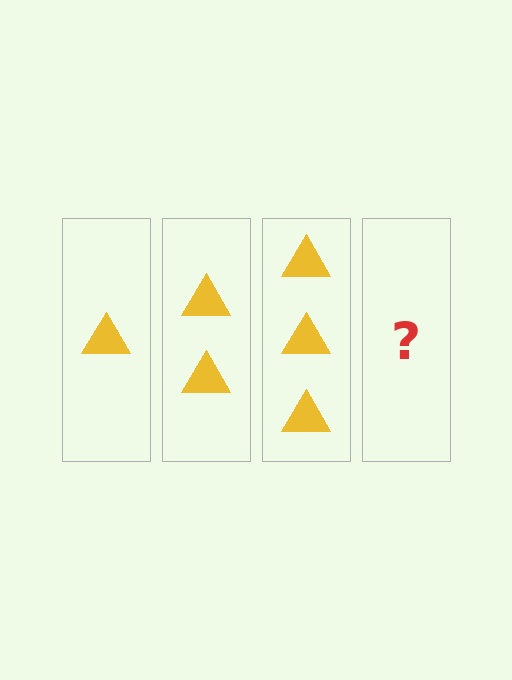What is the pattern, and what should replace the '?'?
The pattern is that each step adds one more triangle. The '?' should be 4 triangles.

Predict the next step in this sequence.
The next step is 4 triangles.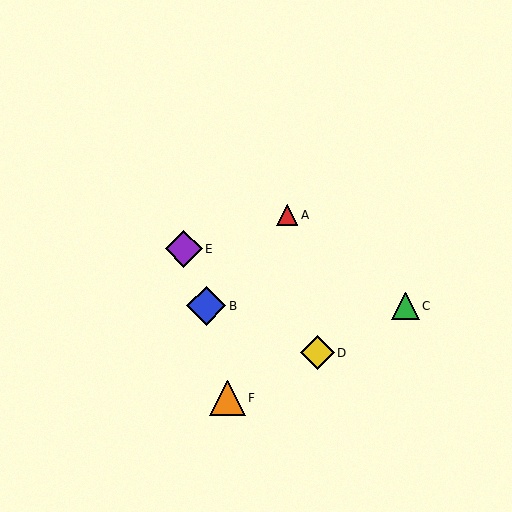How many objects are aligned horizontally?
2 objects (B, C) are aligned horizontally.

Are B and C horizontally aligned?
Yes, both are at y≈306.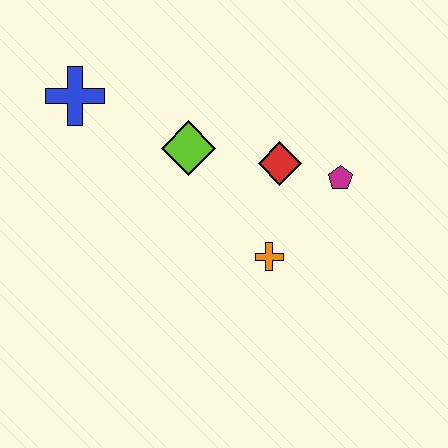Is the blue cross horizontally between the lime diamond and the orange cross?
No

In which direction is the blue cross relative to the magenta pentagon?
The blue cross is to the left of the magenta pentagon.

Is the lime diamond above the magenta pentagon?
Yes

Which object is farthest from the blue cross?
The magenta pentagon is farthest from the blue cross.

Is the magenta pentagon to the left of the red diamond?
No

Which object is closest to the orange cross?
The red diamond is closest to the orange cross.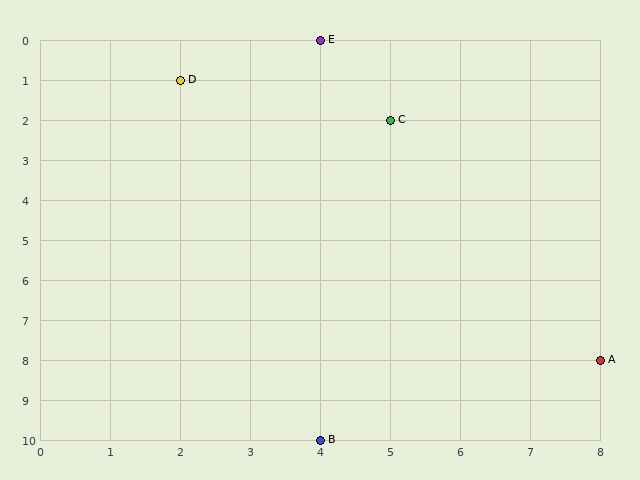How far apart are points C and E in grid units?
Points C and E are 1 column and 2 rows apart (about 2.2 grid units diagonally).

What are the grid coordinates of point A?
Point A is at grid coordinates (8, 8).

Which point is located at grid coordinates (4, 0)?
Point E is at (4, 0).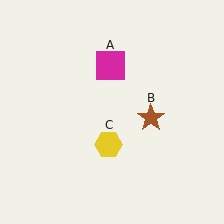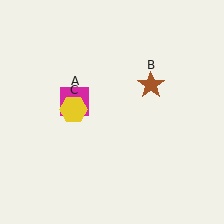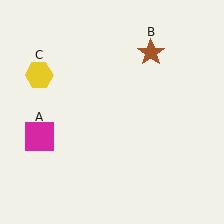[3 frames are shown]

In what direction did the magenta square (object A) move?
The magenta square (object A) moved down and to the left.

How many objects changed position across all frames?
3 objects changed position: magenta square (object A), brown star (object B), yellow hexagon (object C).